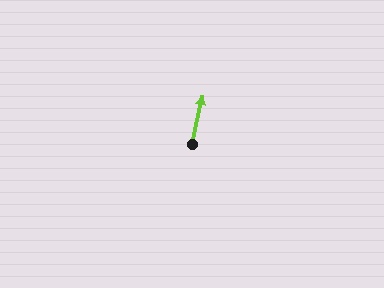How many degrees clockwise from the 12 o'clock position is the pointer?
Approximately 12 degrees.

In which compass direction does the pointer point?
North.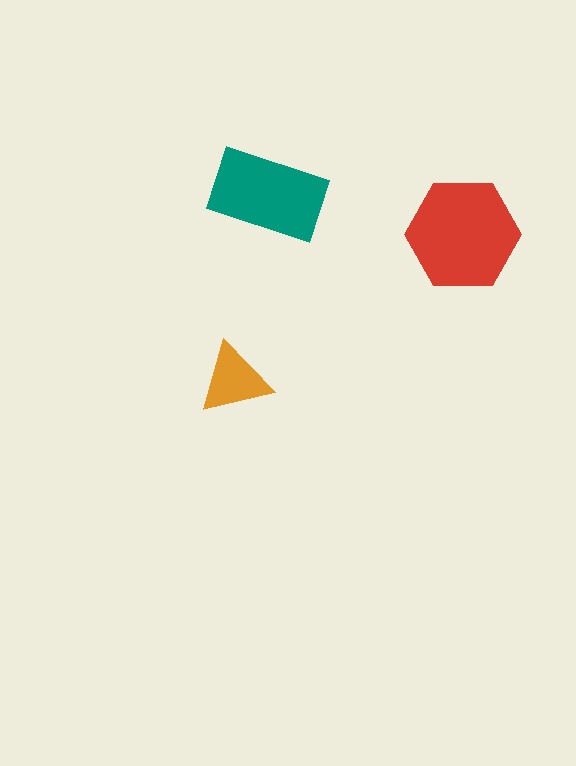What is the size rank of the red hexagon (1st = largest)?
1st.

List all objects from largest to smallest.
The red hexagon, the teal rectangle, the orange triangle.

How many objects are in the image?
There are 3 objects in the image.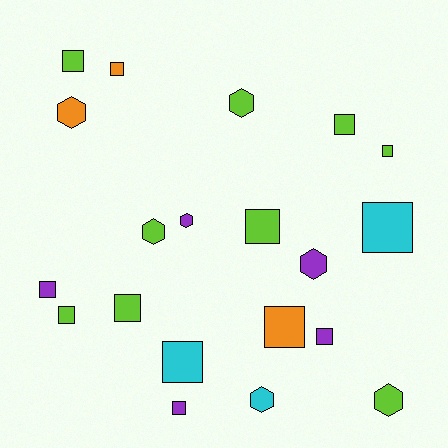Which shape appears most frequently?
Square, with 13 objects.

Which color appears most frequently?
Lime, with 9 objects.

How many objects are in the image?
There are 20 objects.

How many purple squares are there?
There are 3 purple squares.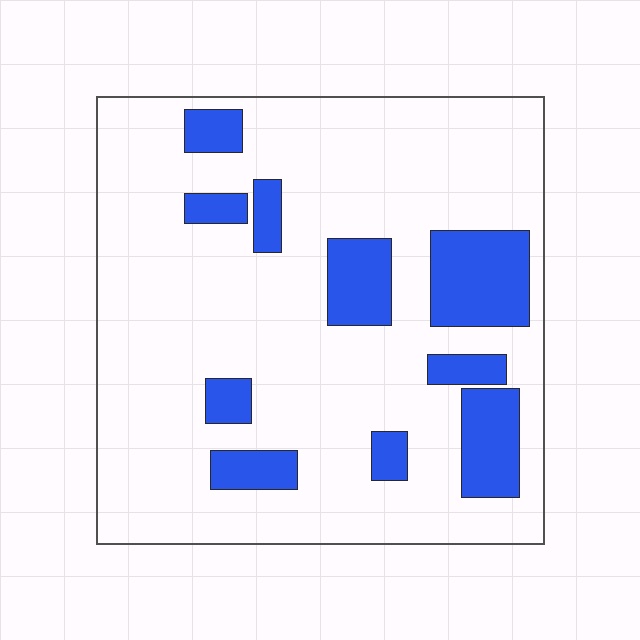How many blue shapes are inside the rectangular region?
10.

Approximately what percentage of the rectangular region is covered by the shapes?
Approximately 20%.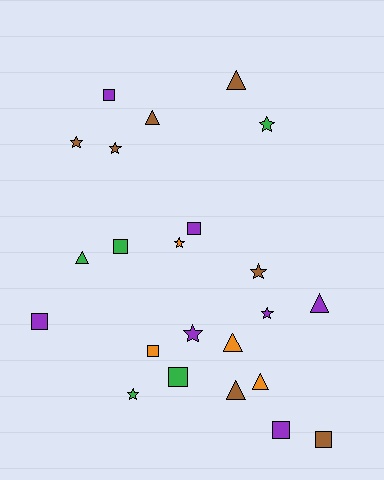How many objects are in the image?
There are 23 objects.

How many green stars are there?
There are 2 green stars.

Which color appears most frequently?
Brown, with 7 objects.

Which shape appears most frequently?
Star, with 8 objects.